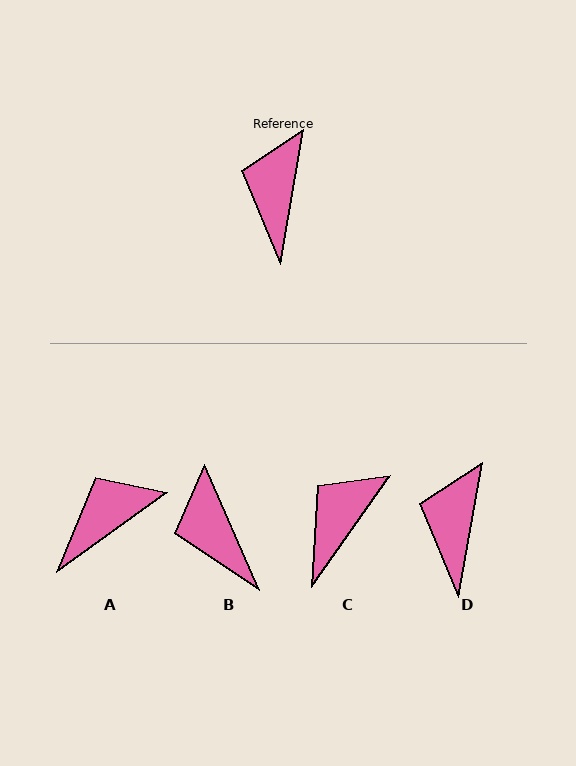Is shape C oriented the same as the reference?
No, it is off by about 26 degrees.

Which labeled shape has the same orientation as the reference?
D.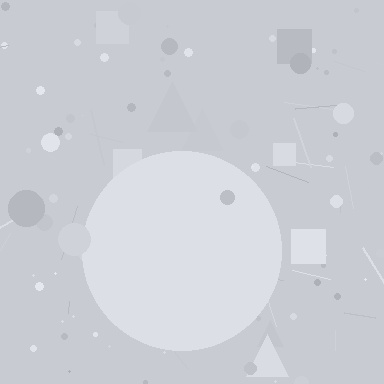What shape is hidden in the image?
A circle is hidden in the image.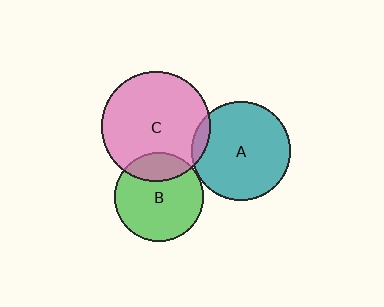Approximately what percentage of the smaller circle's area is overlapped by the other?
Approximately 5%.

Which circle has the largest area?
Circle C (pink).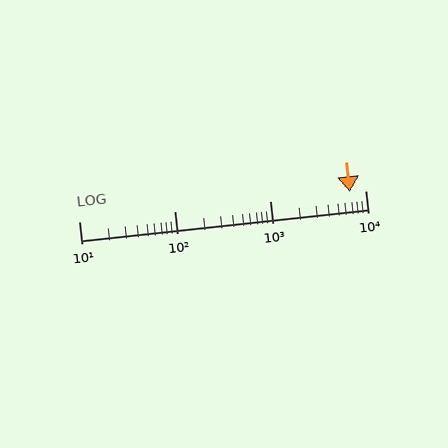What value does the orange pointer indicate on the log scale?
The pointer indicates approximately 6900.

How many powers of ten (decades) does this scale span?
The scale spans 3 decades, from 10 to 10000.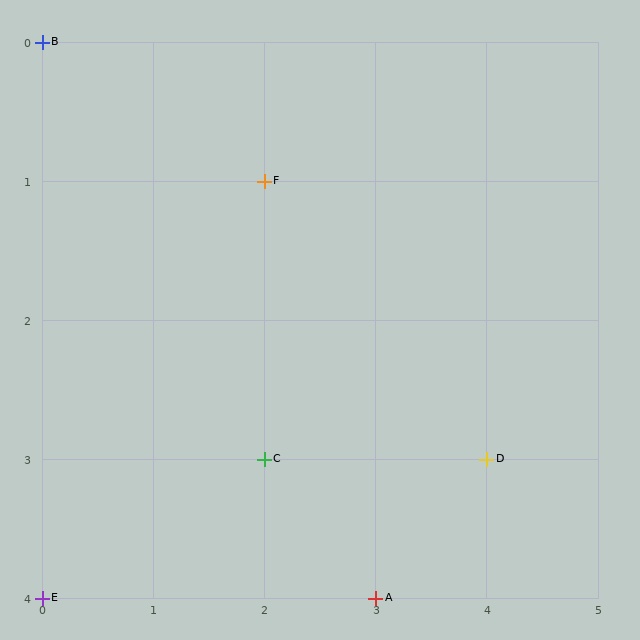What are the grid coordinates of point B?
Point B is at grid coordinates (0, 0).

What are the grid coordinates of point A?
Point A is at grid coordinates (3, 4).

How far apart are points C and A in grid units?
Points C and A are 1 column and 1 row apart (about 1.4 grid units diagonally).